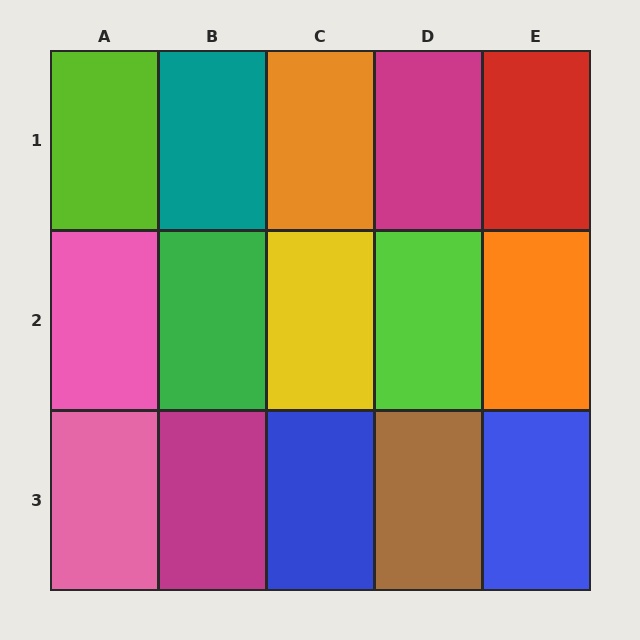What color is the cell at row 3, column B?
Magenta.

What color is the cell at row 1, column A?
Lime.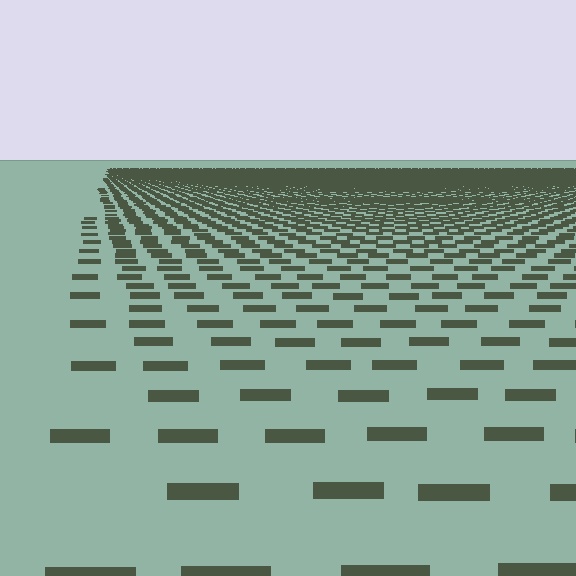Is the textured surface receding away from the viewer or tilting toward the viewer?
The surface is receding away from the viewer. Texture elements get smaller and denser toward the top.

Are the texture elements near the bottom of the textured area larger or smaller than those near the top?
Larger. Near the bottom, elements are closer to the viewer and appear at a bigger on-screen size.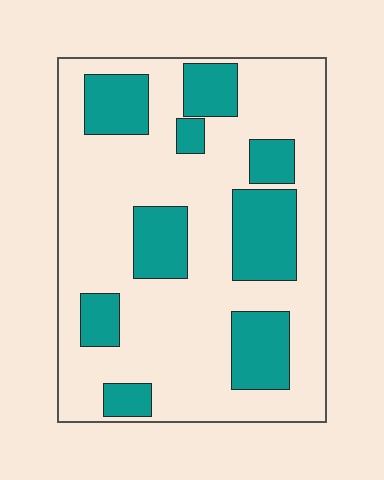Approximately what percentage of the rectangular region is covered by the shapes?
Approximately 30%.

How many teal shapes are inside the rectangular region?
9.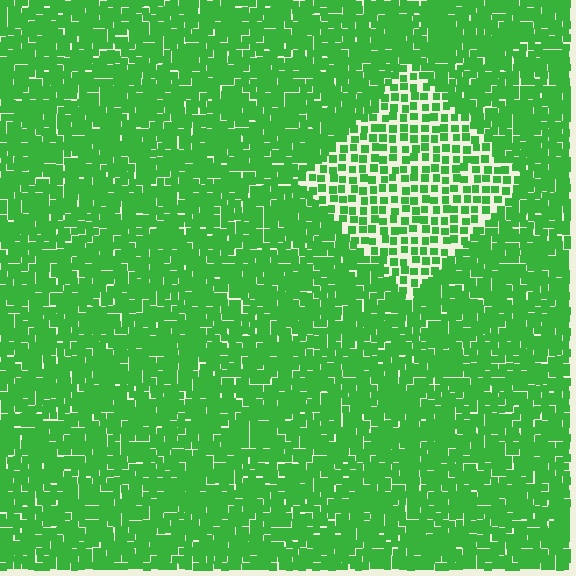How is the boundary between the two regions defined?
The boundary is defined by a change in element density (approximately 2.1x ratio). All elements are the same color, size, and shape.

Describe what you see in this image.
The image contains small green elements arranged at two different densities. A diamond-shaped region is visible where the elements are less densely packed than the surrounding area.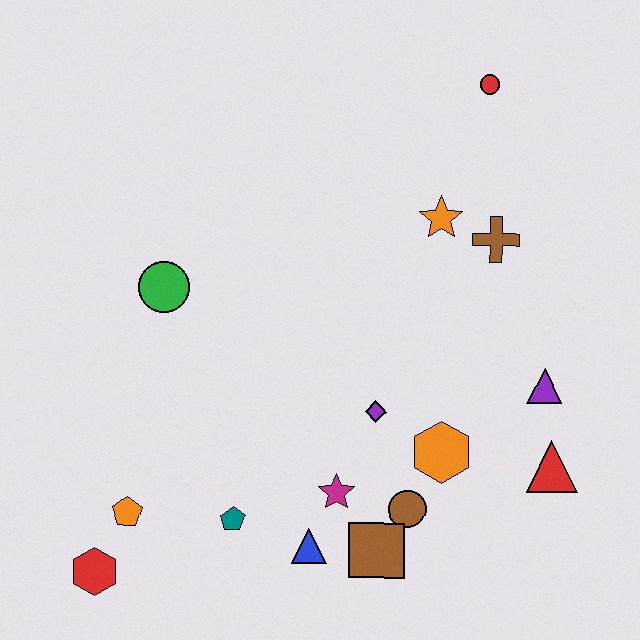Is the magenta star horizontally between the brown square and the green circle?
Yes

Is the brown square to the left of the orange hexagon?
Yes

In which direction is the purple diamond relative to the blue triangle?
The purple diamond is above the blue triangle.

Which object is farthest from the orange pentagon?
The red circle is farthest from the orange pentagon.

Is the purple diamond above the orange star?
No